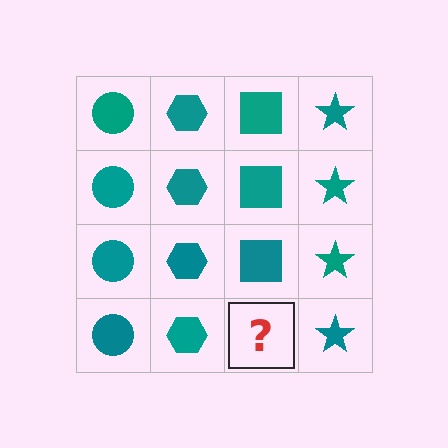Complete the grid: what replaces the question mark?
The question mark should be replaced with a teal square.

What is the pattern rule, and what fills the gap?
The rule is that each column has a consistent shape. The gap should be filled with a teal square.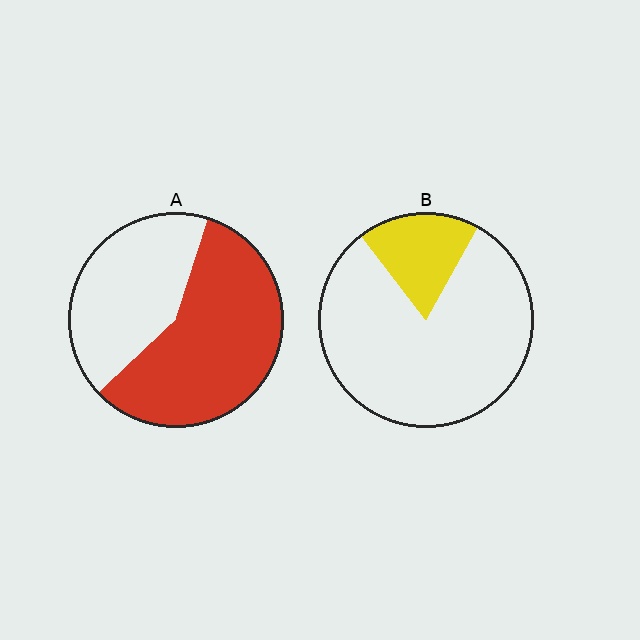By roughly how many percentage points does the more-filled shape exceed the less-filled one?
By roughly 40 percentage points (A over B).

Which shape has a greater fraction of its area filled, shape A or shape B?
Shape A.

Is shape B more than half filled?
No.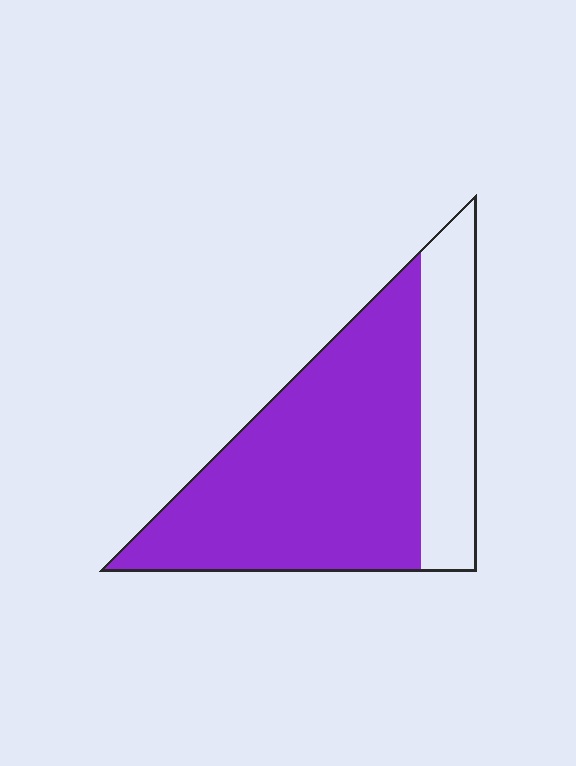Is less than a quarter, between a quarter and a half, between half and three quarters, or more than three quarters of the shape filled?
Between half and three quarters.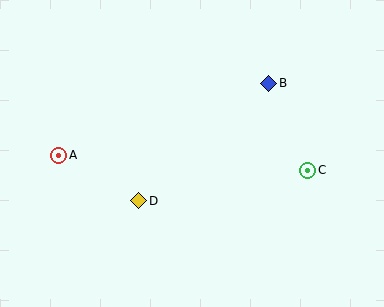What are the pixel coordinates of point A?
Point A is at (59, 155).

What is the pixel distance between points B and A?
The distance between B and A is 222 pixels.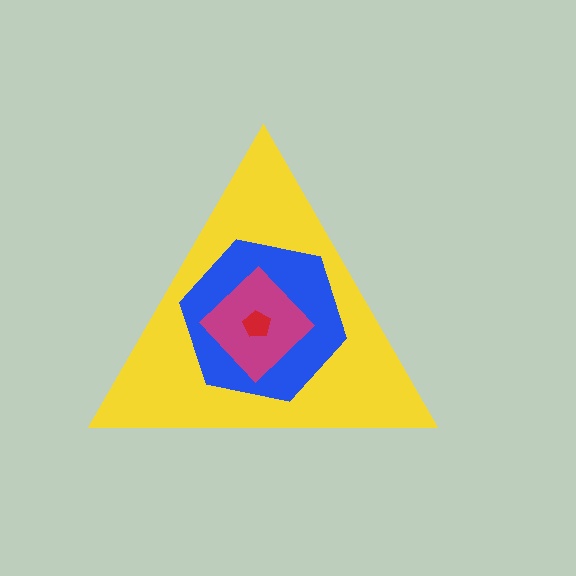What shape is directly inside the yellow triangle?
The blue hexagon.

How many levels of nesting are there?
4.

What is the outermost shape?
The yellow triangle.